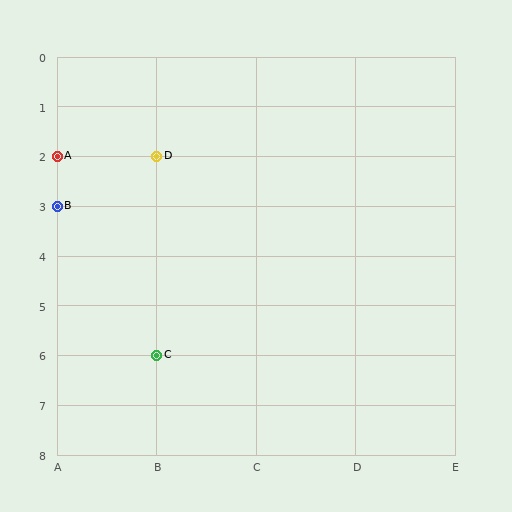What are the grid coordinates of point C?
Point C is at grid coordinates (B, 6).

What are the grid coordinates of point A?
Point A is at grid coordinates (A, 2).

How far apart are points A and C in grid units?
Points A and C are 1 column and 4 rows apart (about 4.1 grid units diagonally).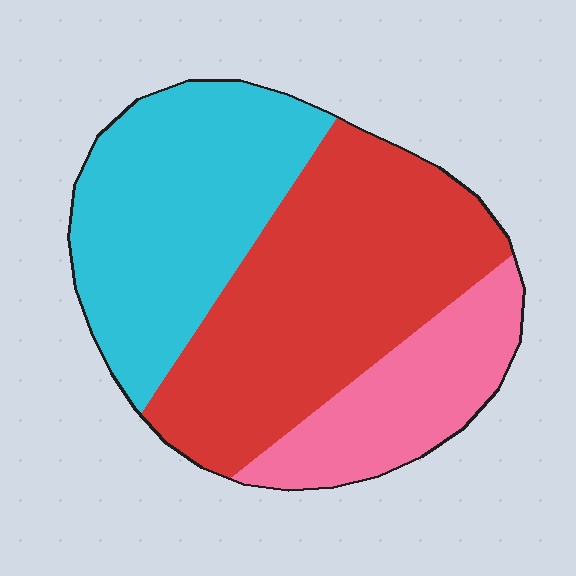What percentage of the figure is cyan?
Cyan covers 36% of the figure.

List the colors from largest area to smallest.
From largest to smallest: red, cyan, pink.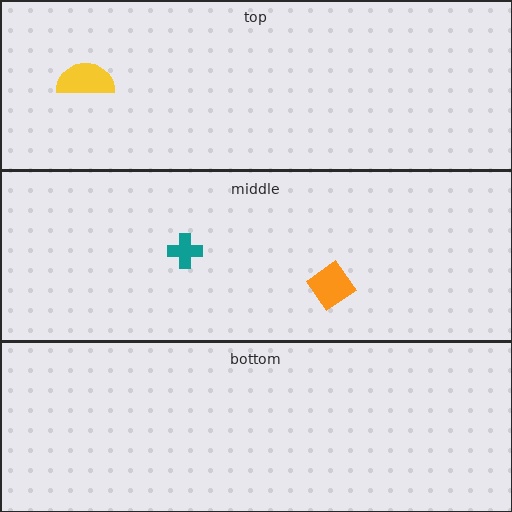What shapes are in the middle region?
The orange diamond, the teal cross.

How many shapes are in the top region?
1.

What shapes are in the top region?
The yellow semicircle.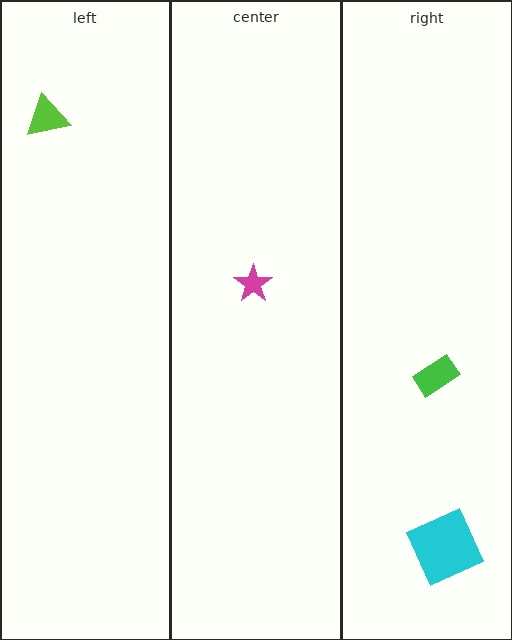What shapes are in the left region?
The lime triangle.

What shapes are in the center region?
The magenta star.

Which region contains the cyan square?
The right region.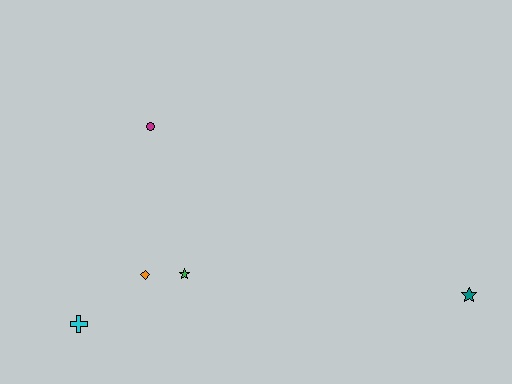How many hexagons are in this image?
There are no hexagons.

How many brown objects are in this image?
There are no brown objects.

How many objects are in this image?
There are 5 objects.